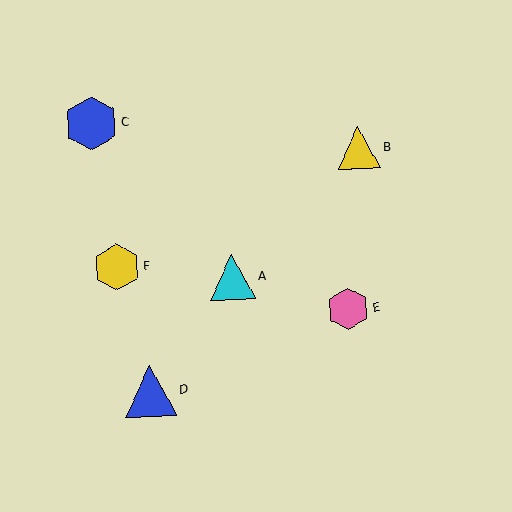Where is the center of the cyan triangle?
The center of the cyan triangle is at (232, 277).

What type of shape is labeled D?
Shape D is a blue triangle.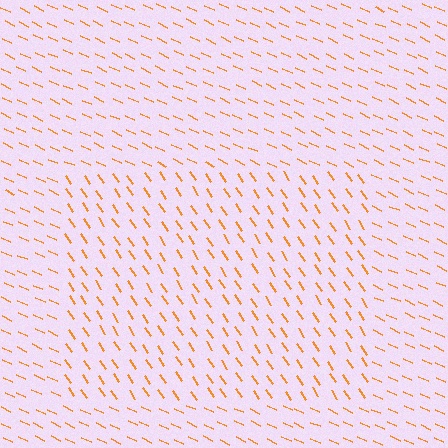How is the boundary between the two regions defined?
The boundary is defined purely by a change in line orientation (approximately 31 degrees difference). All lines are the same color and thickness.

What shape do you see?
I see a rectangle.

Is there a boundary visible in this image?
Yes, there is a texture boundary formed by a change in line orientation.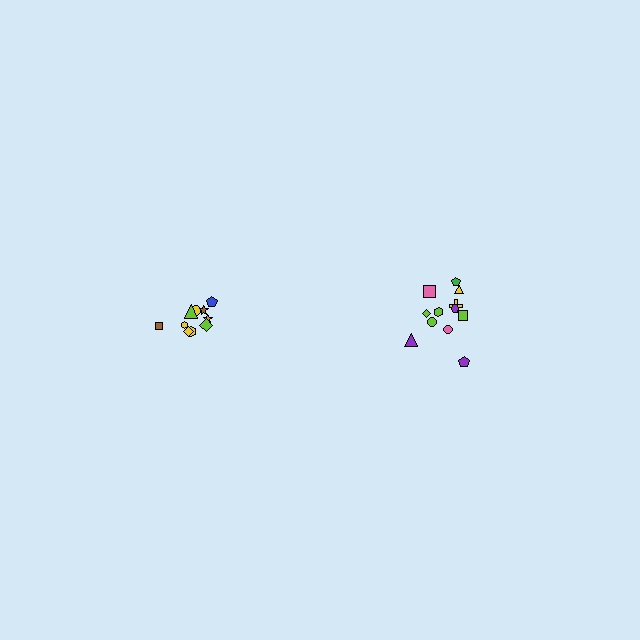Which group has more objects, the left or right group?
The right group.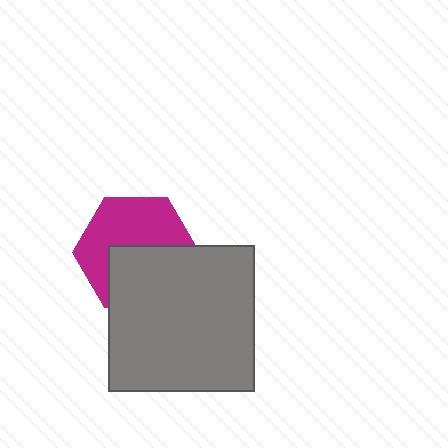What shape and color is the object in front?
The object in front is a gray square.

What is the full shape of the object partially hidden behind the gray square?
The partially hidden object is a magenta hexagon.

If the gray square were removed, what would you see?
You would see the complete magenta hexagon.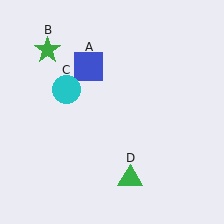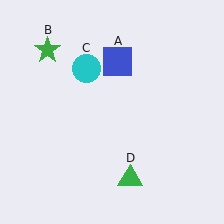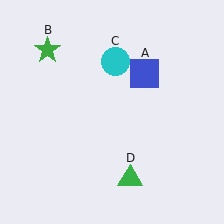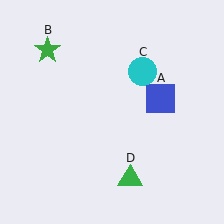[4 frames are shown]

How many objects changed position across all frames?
2 objects changed position: blue square (object A), cyan circle (object C).